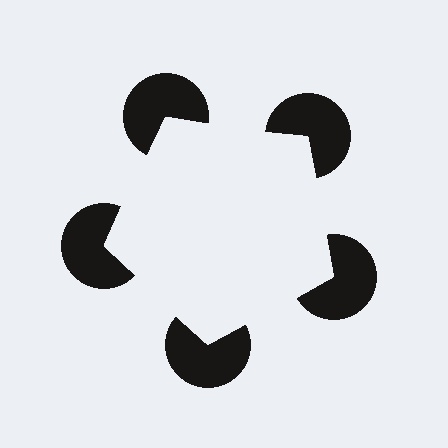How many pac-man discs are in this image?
There are 5 — one at each vertex of the illusory pentagon.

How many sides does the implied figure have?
5 sides.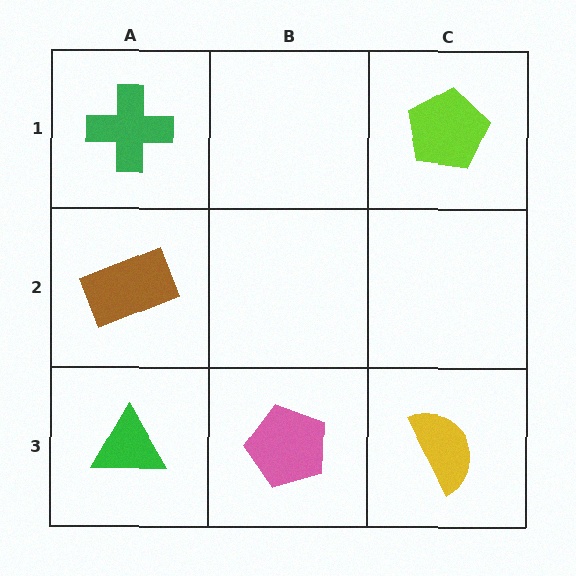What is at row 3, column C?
A yellow semicircle.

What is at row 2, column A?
A brown rectangle.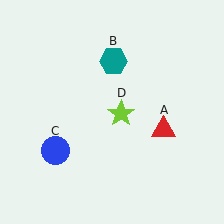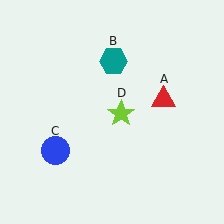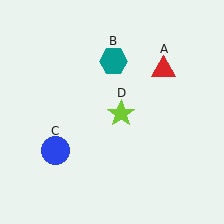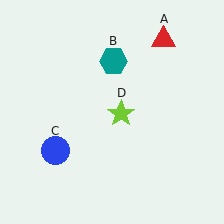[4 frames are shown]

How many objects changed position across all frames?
1 object changed position: red triangle (object A).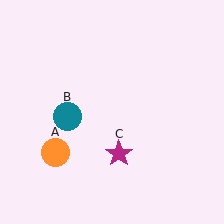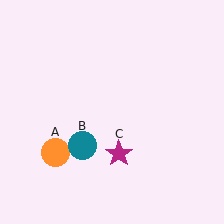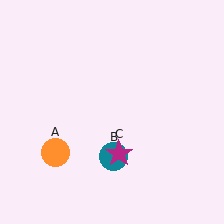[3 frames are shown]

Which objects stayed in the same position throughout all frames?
Orange circle (object A) and magenta star (object C) remained stationary.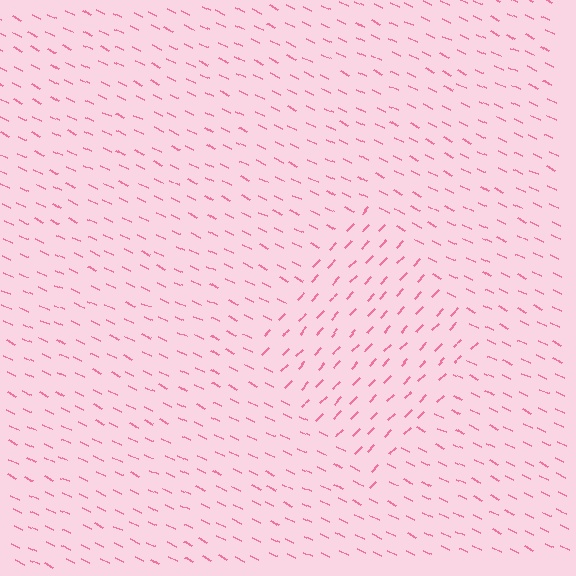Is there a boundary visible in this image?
Yes, there is a texture boundary formed by a change in line orientation.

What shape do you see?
I see a diamond.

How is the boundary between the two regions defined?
The boundary is defined purely by a change in line orientation (approximately 72 degrees difference). All lines are the same color and thickness.